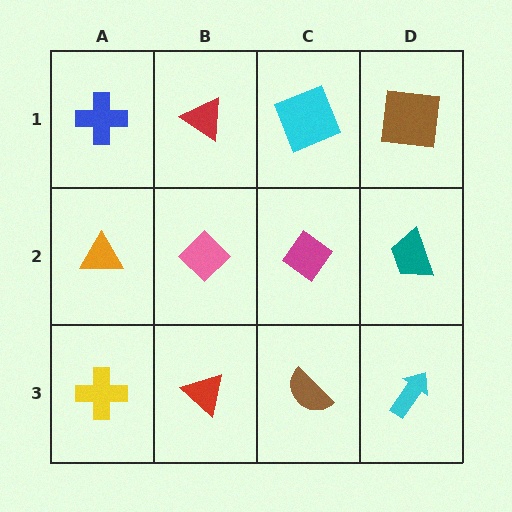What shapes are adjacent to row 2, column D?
A brown square (row 1, column D), a cyan arrow (row 3, column D), a magenta diamond (row 2, column C).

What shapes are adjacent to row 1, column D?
A teal trapezoid (row 2, column D), a cyan square (row 1, column C).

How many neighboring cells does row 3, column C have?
3.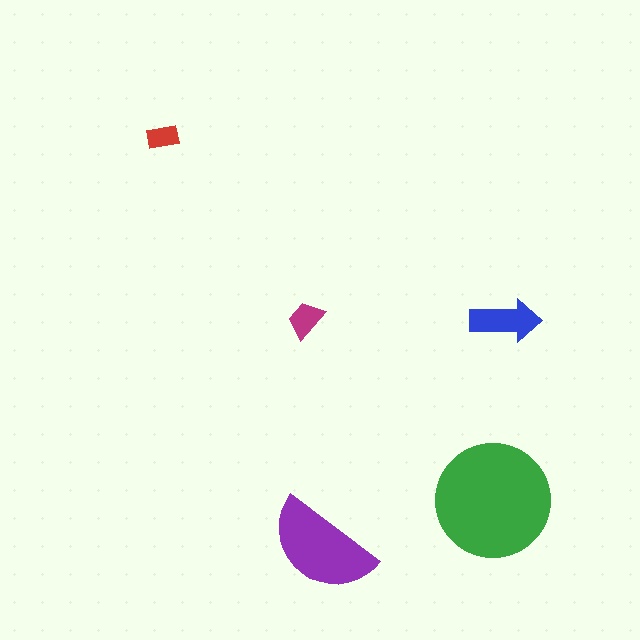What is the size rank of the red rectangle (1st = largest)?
5th.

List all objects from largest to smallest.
The green circle, the purple semicircle, the blue arrow, the magenta trapezoid, the red rectangle.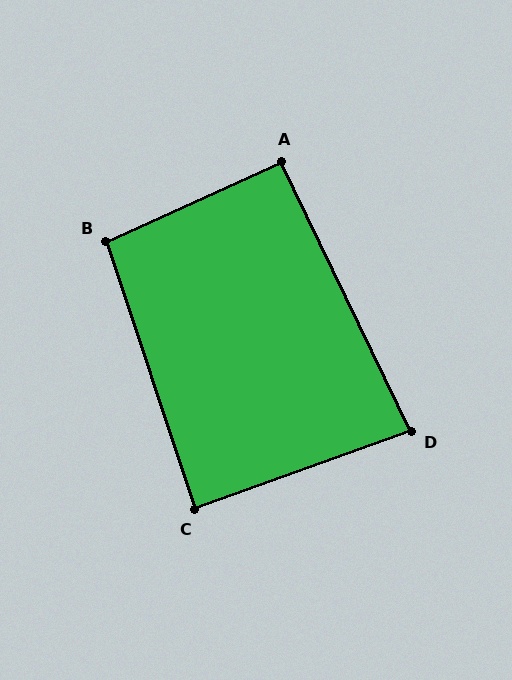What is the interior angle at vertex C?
Approximately 89 degrees (approximately right).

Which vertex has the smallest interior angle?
D, at approximately 84 degrees.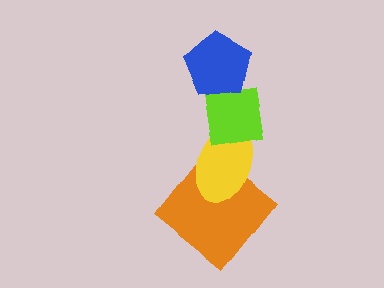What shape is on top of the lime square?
The blue pentagon is on top of the lime square.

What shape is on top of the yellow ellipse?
The lime square is on top of the yellow ellipse.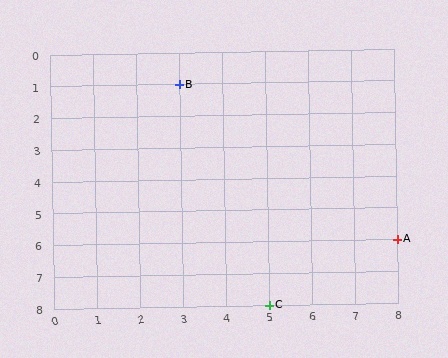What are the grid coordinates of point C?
Point C is at grid coordinates (5, 8).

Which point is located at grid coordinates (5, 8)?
Point C is at (5, 8).